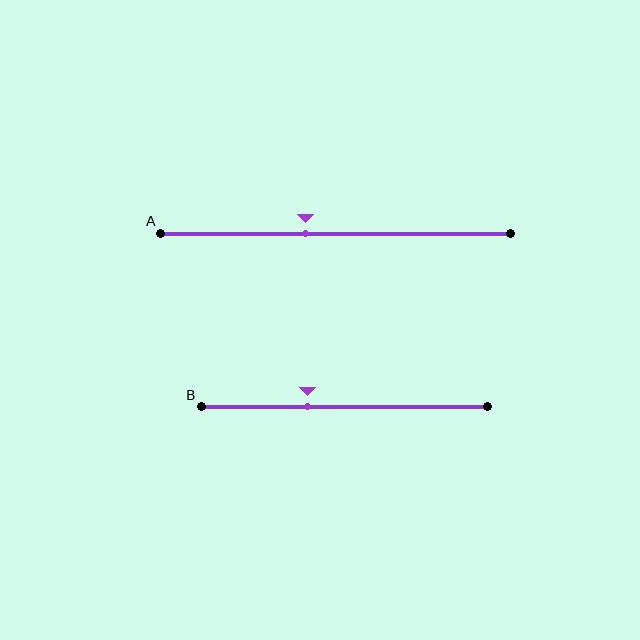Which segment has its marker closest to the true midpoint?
Segment A has its marker closest to the true midpoint.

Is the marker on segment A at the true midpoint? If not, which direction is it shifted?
No, the marker on segment A is shifted to the left by about 9% of the segment length.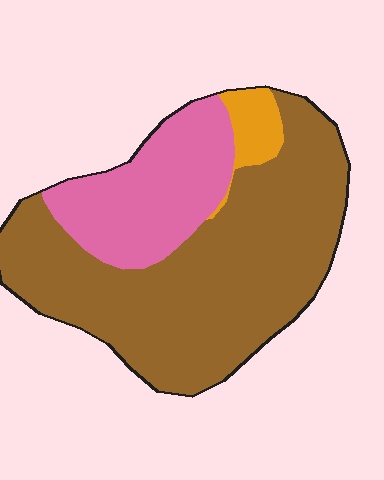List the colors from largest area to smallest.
From largest to smallest: brown, pink, orange.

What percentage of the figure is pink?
Pink covers 27% of the figure.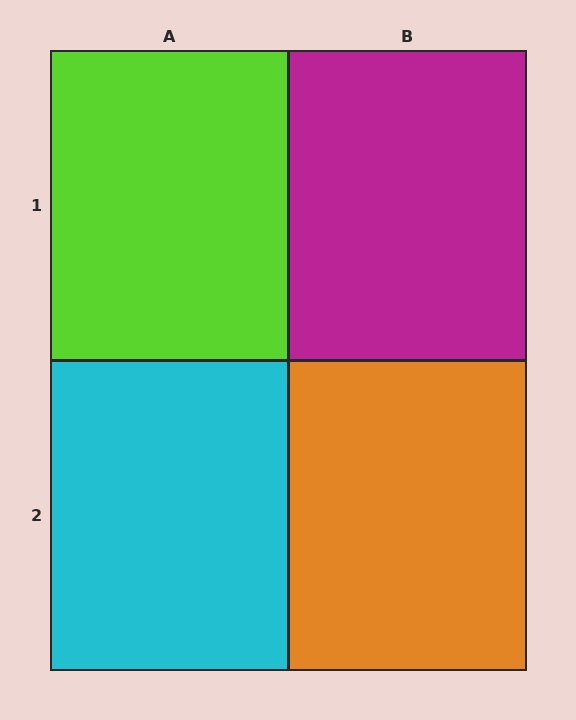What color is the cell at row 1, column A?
Lime.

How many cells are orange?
1 cell is orange.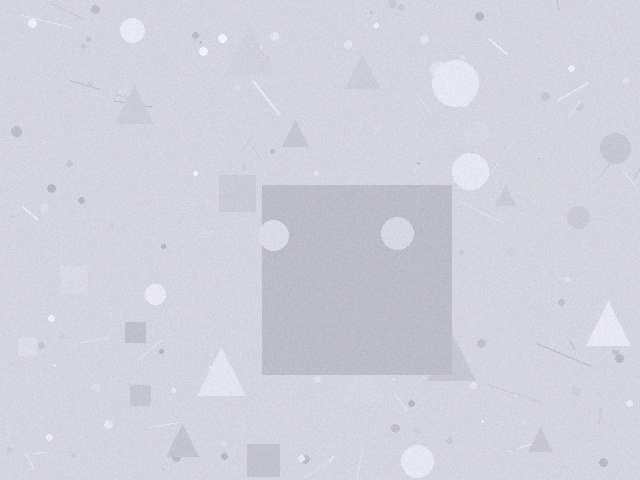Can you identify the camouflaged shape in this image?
The camouflaged shape is a square.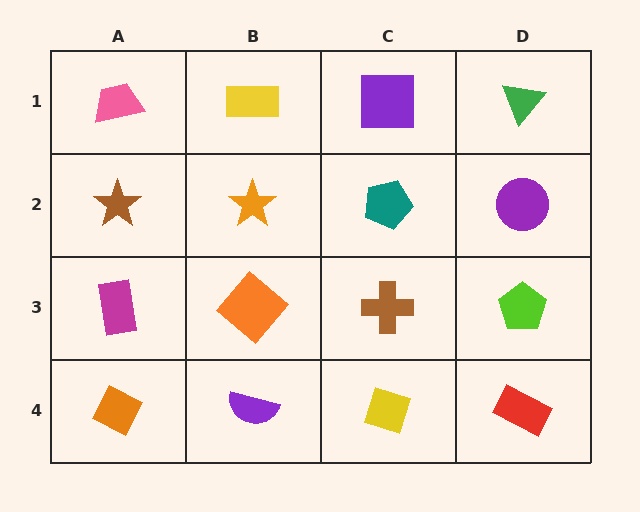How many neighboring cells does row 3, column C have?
4.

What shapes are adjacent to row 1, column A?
A brown star (row 2, column A), a yellow rectangle (row 1, column B).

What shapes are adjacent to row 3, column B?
An orange star (row 2, column B), a purple semicircle (row 4, column B), a magenta rectangle (row 3, column A), a brown cross (row 3, column C).